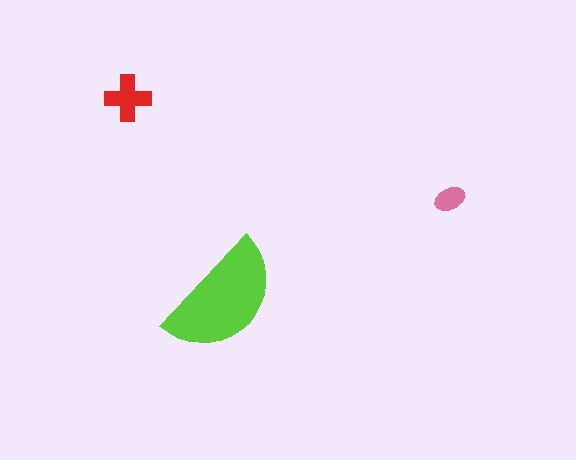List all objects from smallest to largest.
The pink ellipse, the red cross, the lime semicircle.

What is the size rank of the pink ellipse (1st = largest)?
3rd.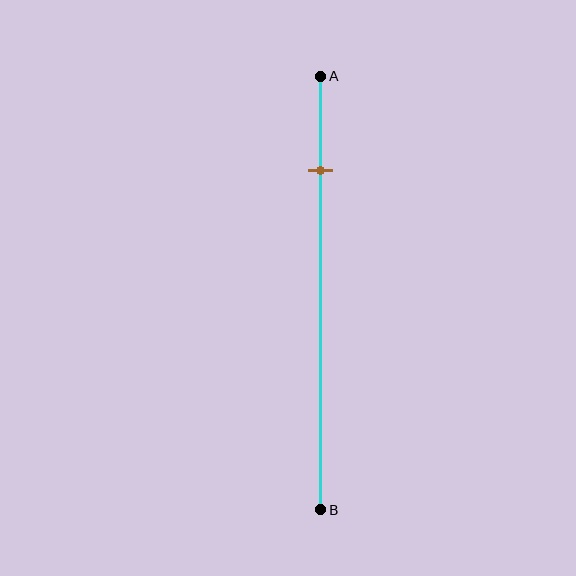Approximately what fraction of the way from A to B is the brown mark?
The brown mark is approximately 20% of the way from A to B.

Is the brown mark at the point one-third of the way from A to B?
No, the mark is at about 20% from A, not at the 33% one-third point.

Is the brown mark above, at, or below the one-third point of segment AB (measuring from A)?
The brown mark is above the one-third point of segment AB.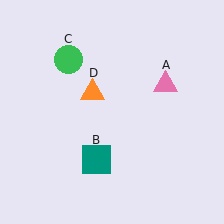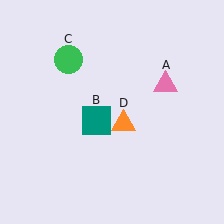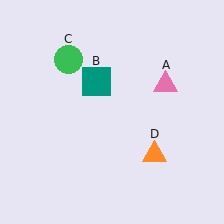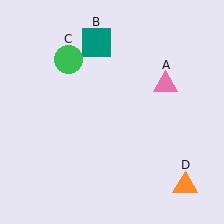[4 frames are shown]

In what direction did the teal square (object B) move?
The teal square (object B) moved up.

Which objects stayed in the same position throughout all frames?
Pink triangle (object A) and green circle (object C) remained stationary.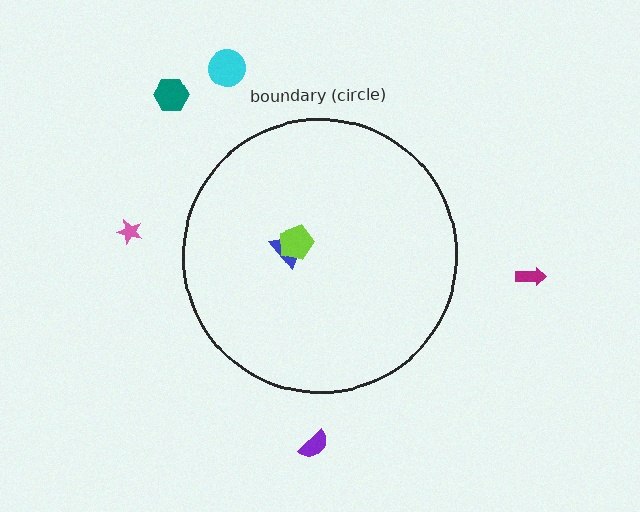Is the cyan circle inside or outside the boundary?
Outside.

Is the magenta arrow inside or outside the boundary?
Outside.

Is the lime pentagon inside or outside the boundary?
Inside.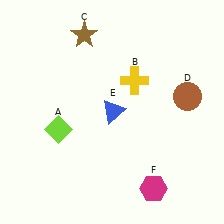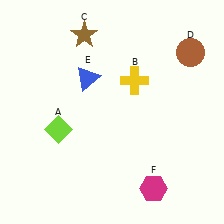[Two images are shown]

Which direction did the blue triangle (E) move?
The blue triangle (E) moved up.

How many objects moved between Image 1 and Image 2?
2 objects moved between the two images.